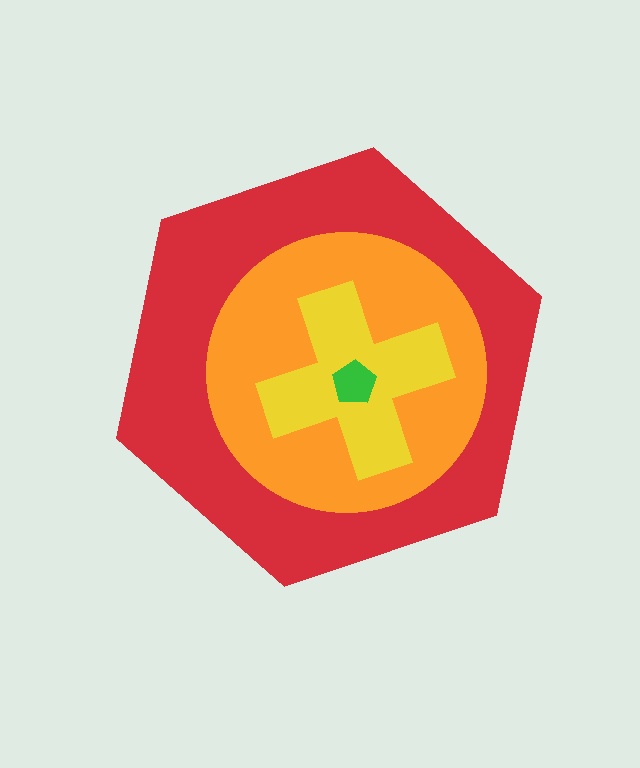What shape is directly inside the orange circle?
The yellow cross.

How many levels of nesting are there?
4.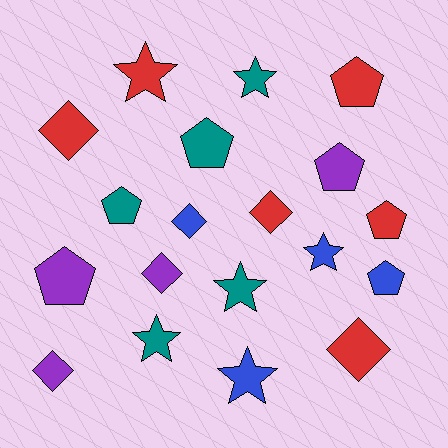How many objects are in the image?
There are 19 objects.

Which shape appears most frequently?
Pentagon, with 7 objects.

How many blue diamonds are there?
There is 1 blue diamond.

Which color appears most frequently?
Red, with 6 objects.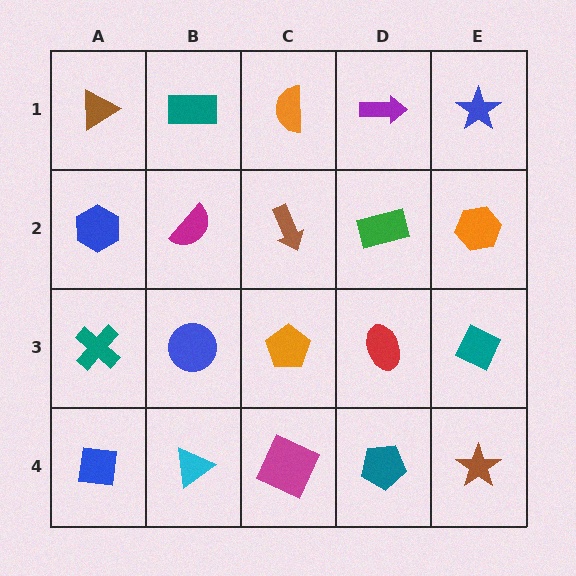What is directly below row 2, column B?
A blue circle.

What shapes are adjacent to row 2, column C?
An orange semicircle (row 1, column C), an orange pentagon (row 3, column C), a magenta semicircle (row 2, column B), a green rectangle (row 2, column D).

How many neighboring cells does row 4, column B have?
3.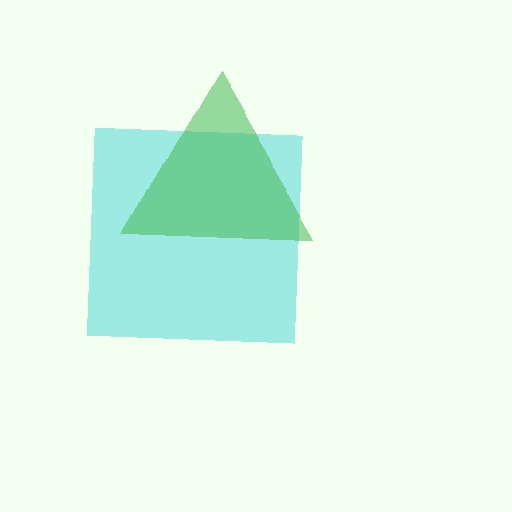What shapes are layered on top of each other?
The layered shapes are: a cyan square, a green triangle.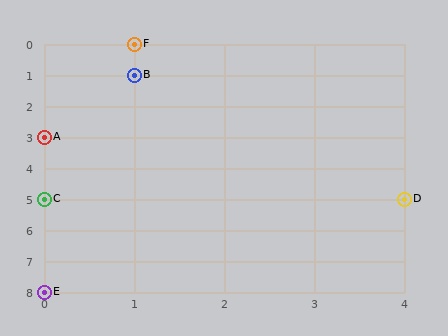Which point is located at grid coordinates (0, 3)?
Point A is at (0, 3).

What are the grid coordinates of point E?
Point E is at grid coordinates (0, 8).